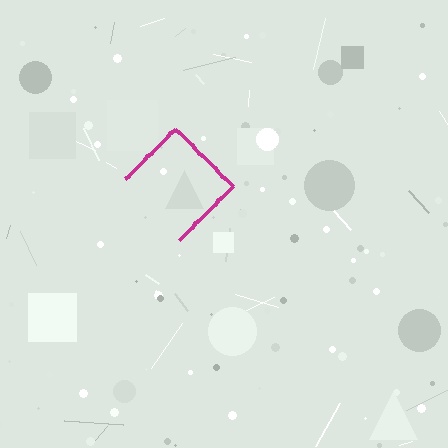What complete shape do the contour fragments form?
The contour fragments form a diamond.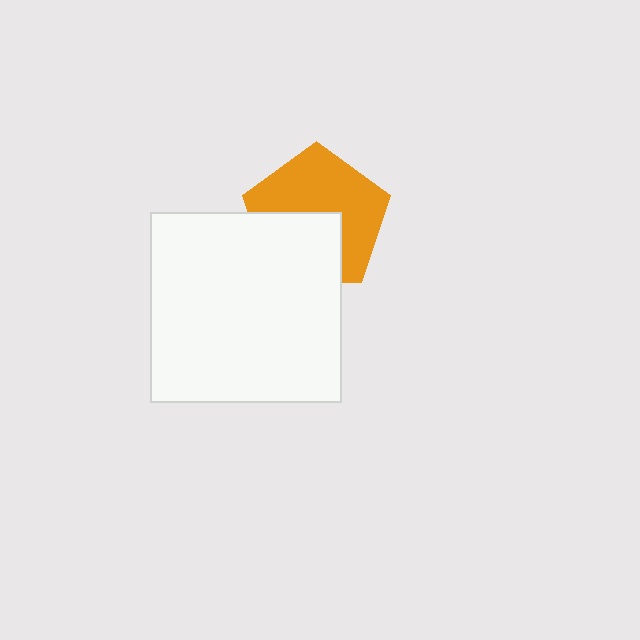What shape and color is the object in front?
The object in front is a white square.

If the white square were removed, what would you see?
You would see the complete orange pentagon.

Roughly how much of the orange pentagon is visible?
About half of it is visible (roughly 59%).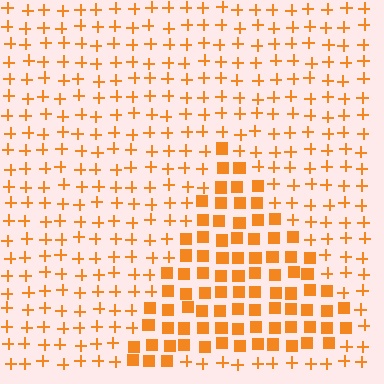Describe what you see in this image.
The image is filled with small orange elements arranged in a uniform grid. A triangle-shaped region contains squares, while the surrounding area contains plus signs. The boundary is defined purely by the change in element shape.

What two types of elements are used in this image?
The image uses squares inside the triangle region and plus signs outside it.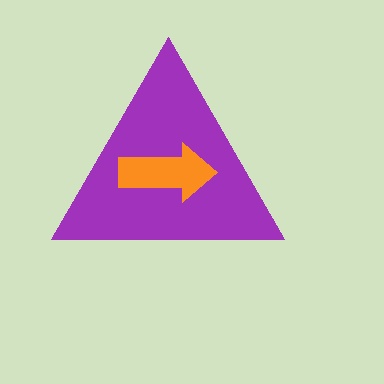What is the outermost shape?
The purple triangle.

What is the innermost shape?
The orange arrow.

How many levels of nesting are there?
2.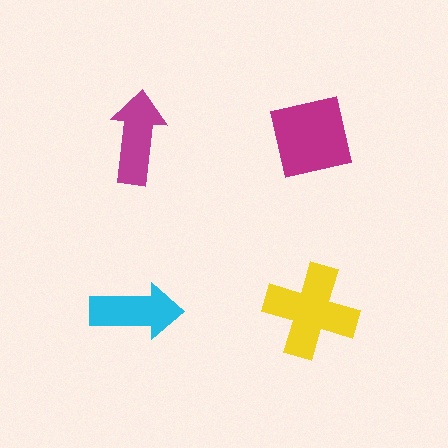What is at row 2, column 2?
A yellow cross.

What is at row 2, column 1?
A cyan arrow.